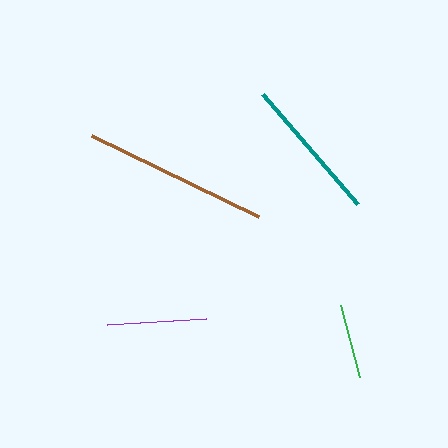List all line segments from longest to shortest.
From longest to shortest: brown, teal, purple, green.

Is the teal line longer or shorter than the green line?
The teal line is longer than the green line.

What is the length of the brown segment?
The brown segment is approximately 185 pixels long.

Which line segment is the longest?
The brown line is the longest at approximately 185 pixels.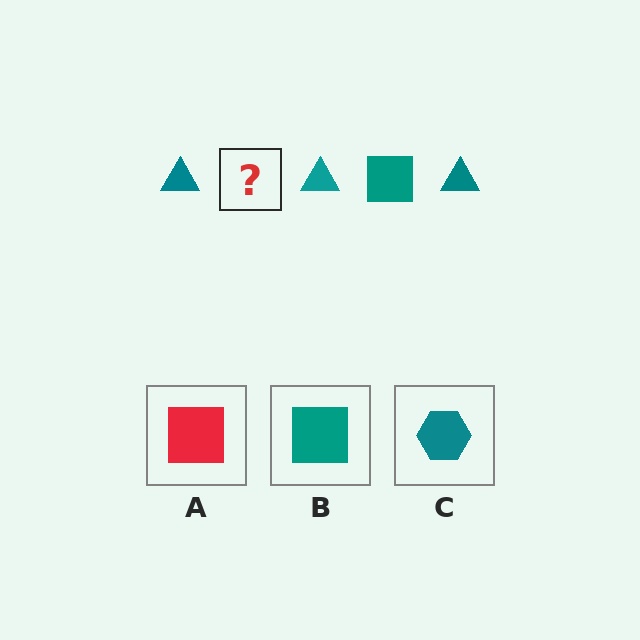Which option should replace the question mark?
Option B.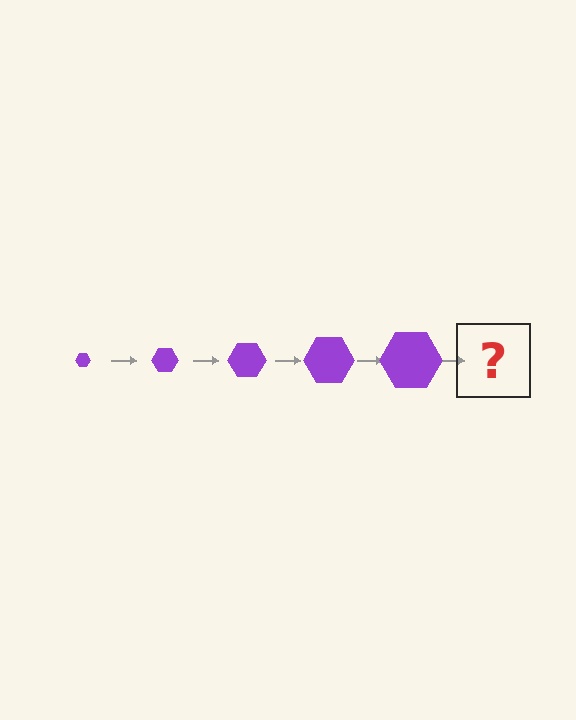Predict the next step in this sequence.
The next step is a purple hexagon, larger than the previous one.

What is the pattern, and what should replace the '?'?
The pattern is that the hexagon gets progressively larger each step. The '?' should be a purple hexagon, larger than the previous one.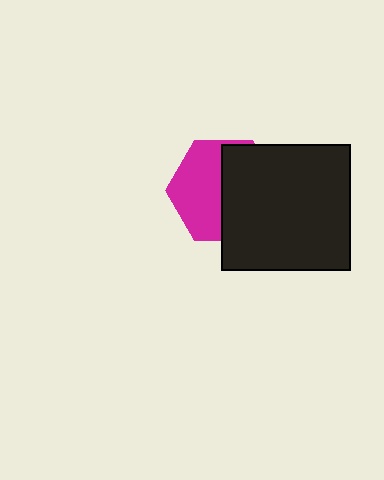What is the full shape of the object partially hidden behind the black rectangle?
The partially hidden object is a magenta hexagon.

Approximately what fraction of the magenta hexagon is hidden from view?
Roughly 51% of the magenta hexagon is hidden behind the black rectangle.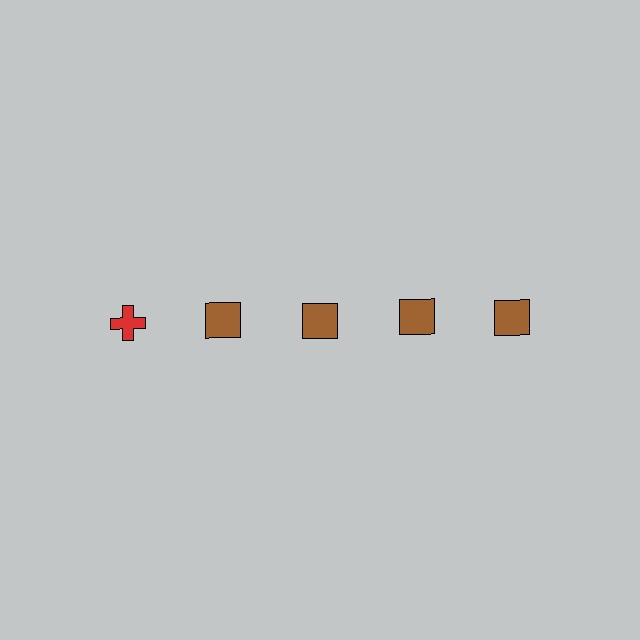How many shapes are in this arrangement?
There are 5 shapes arranged in a grid pattern.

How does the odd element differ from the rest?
It differs in both color (red instead of brown) and shape (cross instead of square).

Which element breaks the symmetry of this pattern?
The red cross in the top row, leftmost column breaks the symmetry. All other shapes are brown squares.